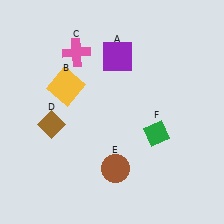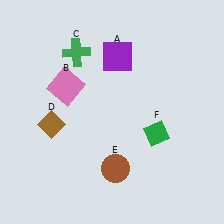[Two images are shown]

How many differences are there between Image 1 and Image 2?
There are 2 differences between the two images.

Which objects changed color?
B changed from yellow to pink. C changed from pink to green.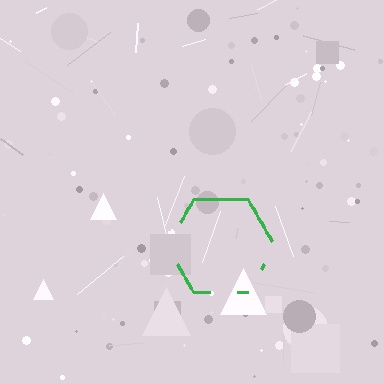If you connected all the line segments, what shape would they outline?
They would outline a hexagon.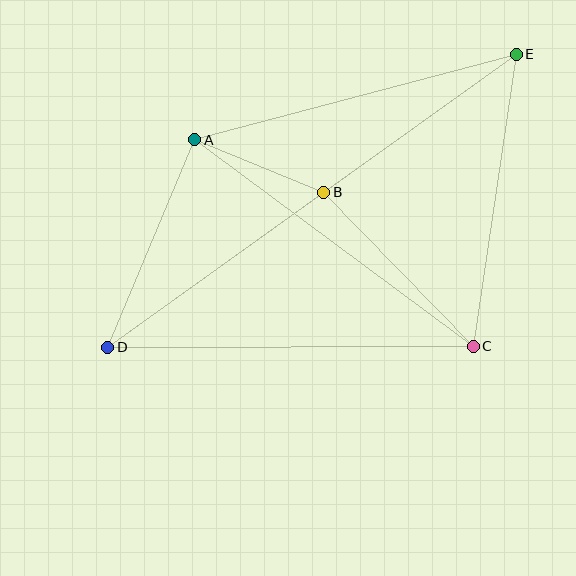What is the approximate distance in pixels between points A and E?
The distance between A and E is approximately 332 pixels.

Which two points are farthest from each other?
Points D and E are farthest from each other.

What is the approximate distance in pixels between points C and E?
The distance between C and E is approximately 295 pixels.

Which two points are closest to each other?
Points A and B are closest to each other.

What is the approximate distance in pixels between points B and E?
The distance between B and E is approximately 237 pixels.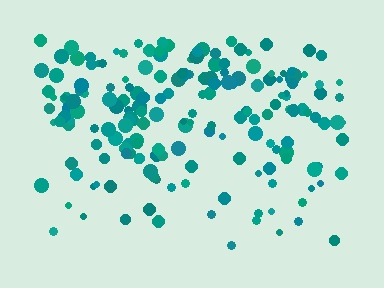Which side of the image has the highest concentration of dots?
The top.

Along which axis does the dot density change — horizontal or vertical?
Vertical.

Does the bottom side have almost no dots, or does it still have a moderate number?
Still a moderate number, just noticeably fewer than the top.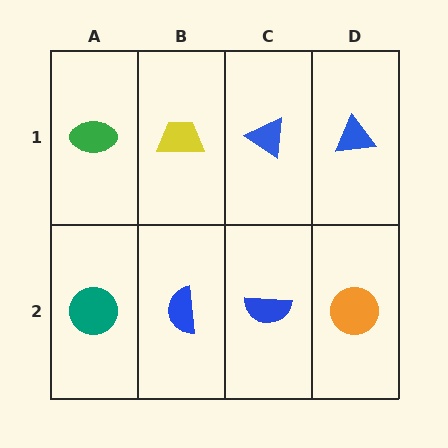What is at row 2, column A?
A teal circle.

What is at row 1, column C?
A blue triangle.